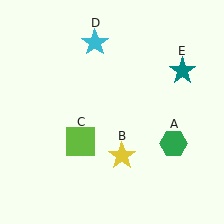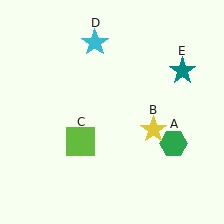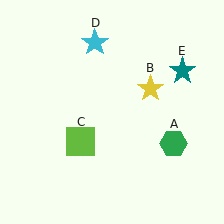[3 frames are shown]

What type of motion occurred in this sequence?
The yellow star (object B) rotated counterclockwise around the center of the scene.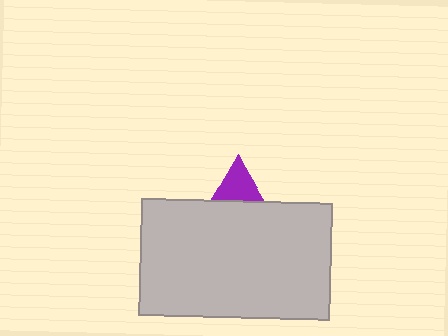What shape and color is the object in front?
The object in front is a light gray rectangle.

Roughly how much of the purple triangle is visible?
A small part of it is visible (roughly 31%).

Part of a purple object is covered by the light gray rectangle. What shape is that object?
It is a triangle.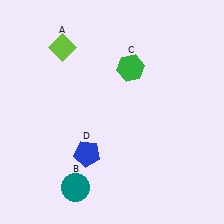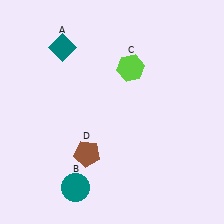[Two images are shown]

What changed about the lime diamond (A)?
In Image 1, A is lime. In Image 2, it changed to teal.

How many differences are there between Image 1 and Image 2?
There are 3 differences between the two images.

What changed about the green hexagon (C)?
In Image 1, C is green. In Image 2, it changed to lime.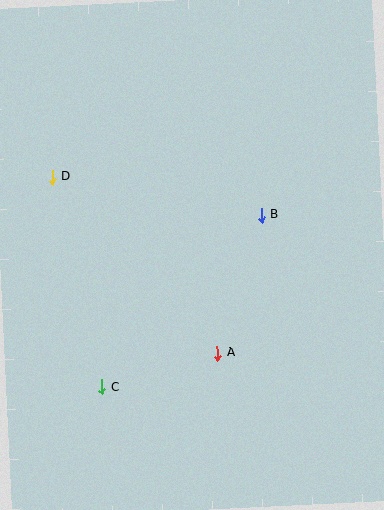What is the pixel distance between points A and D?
The distance between A and D is 242 pixels.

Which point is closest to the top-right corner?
Point B is closest to the top-right corner.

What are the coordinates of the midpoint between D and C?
The midpoint between D and C is at (77, 282).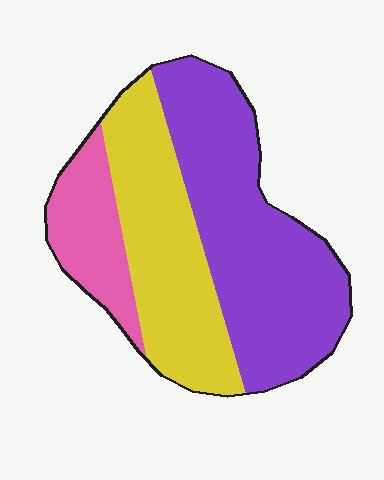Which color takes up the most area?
Purple, at roughly 50%.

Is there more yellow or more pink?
Yellow.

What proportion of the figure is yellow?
Yellow covers around 35% of the figure.